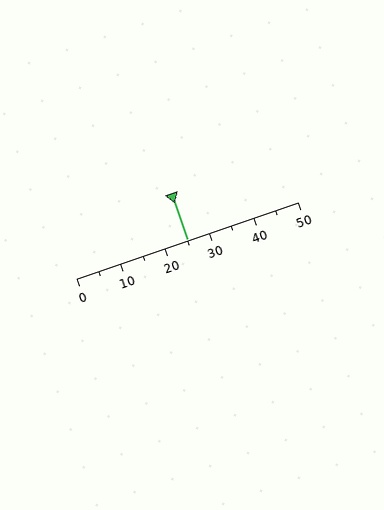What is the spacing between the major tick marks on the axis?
The major ticks are spaced 10 apart.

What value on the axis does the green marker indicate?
The marker indicates approximately 25.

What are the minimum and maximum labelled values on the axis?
The axis runs from 0 to 50.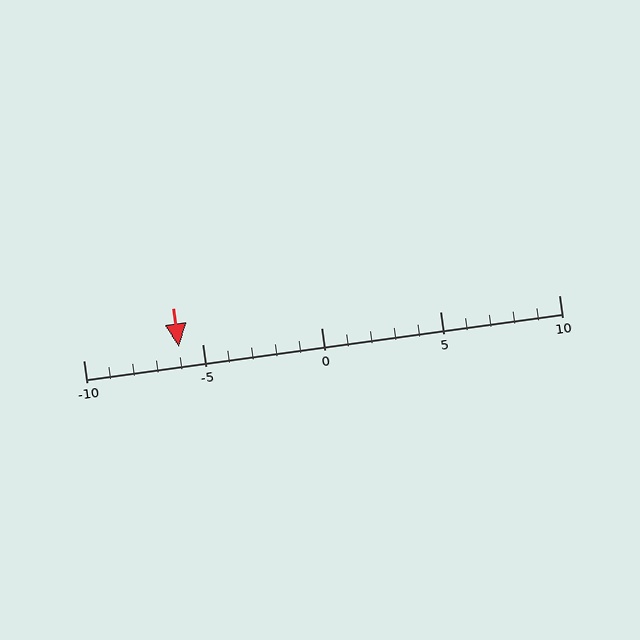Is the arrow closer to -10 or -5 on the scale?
The arrow is closer to -5.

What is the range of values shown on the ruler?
The ruler shows values from -10 to 10.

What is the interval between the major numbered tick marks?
The major tick marks are spaced 5 units apart.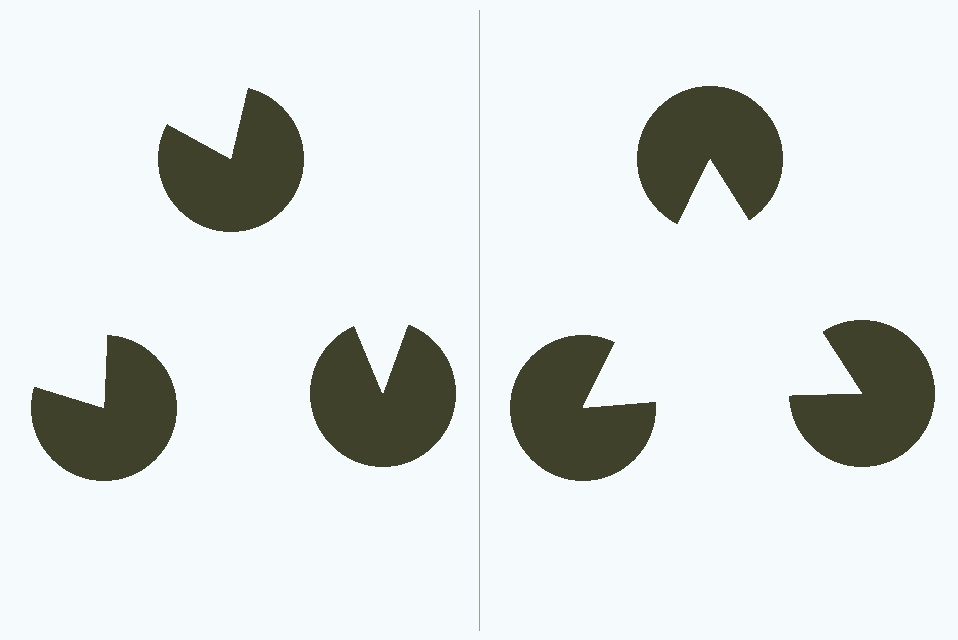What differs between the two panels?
The pac-man discs are positioned identically on both sides; only the wedge orientations differ. On the right they align to a triangle; on the left they are misaligned.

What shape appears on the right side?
An illusory triangle.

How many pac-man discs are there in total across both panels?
6 — 3 on each side.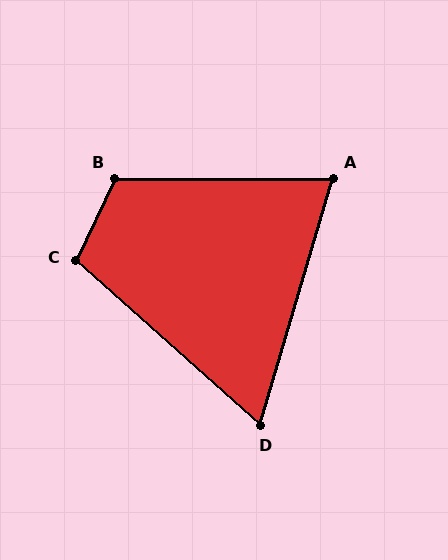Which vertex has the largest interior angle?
B, at approximately 115 degrees.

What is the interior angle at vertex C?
Approximately 107 degrees (obtuse).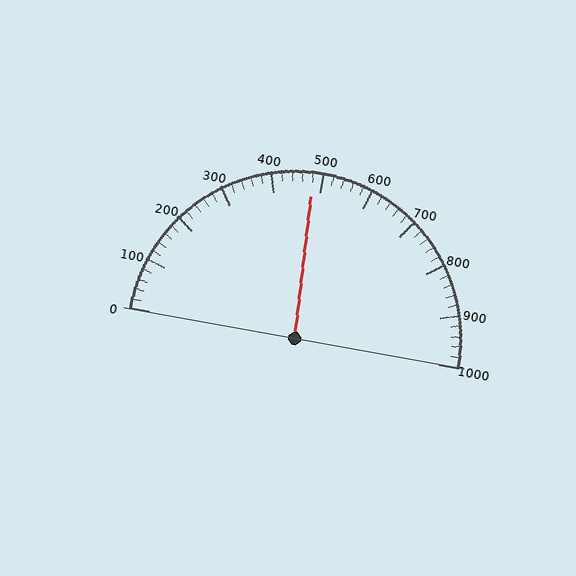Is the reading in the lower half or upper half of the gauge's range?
The reading is in the lower half of the range (0 to 1000).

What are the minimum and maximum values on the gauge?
The gauge ranges from 0 to 1000.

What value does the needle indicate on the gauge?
The needle indicates approximately 480.